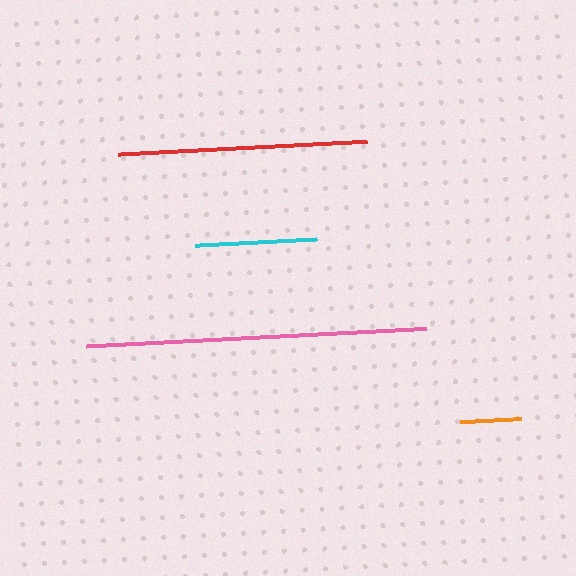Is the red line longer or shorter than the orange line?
The red line is longer than the orange line.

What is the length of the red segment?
The red segment is approximately 248 pixels long.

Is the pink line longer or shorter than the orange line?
The pink line is longer than the orange line.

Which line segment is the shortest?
The orange line is the shortest at approximately 61 pixels.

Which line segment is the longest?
The pink line is the longest at approximately 341 pixels.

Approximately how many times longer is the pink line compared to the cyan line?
The pink line is approximately 2.8 times the length of the cyan line.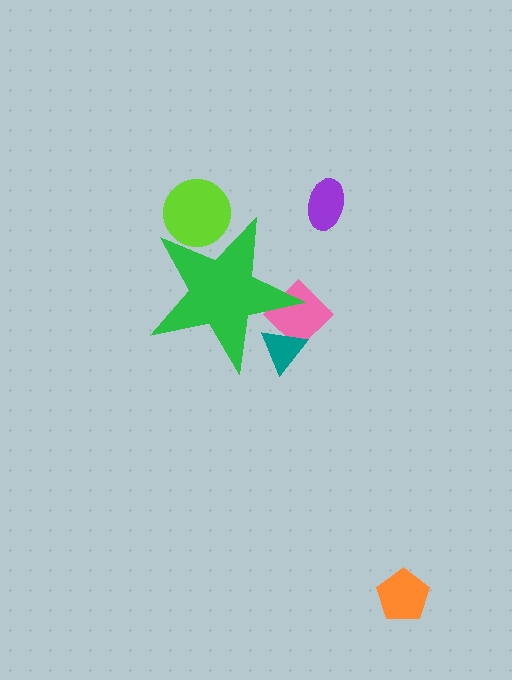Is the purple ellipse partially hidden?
No, the purple ellipse is fully visible.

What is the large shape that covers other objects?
A green star.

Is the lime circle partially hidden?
Yes, the lime circle is partially hidden behind the green star.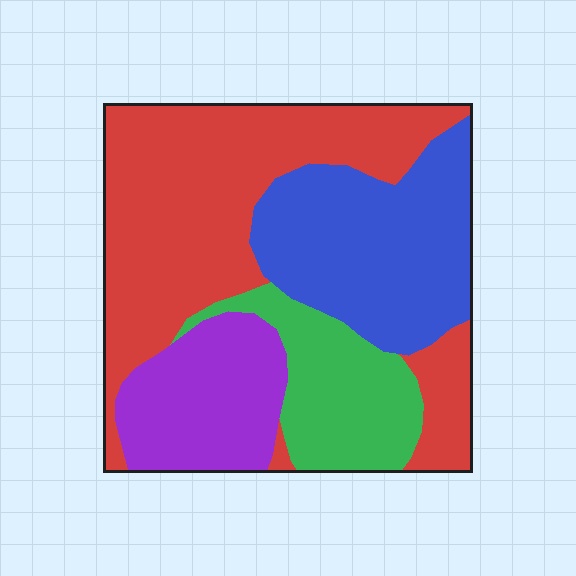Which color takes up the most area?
Red, at roughly 45%.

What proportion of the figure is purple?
Purple covers about 15% of the figure.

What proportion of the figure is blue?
Blue takes up about one quarter (1/4) of the figure.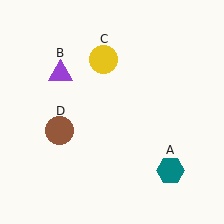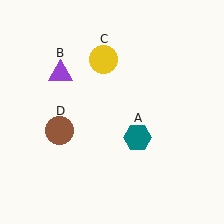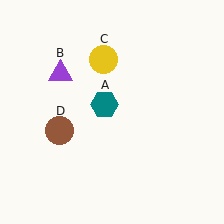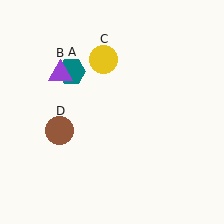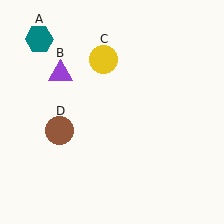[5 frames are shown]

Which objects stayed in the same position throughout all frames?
Purple triangle (object B) and yellow circle (object C) and brown circle (object D) remained stationary.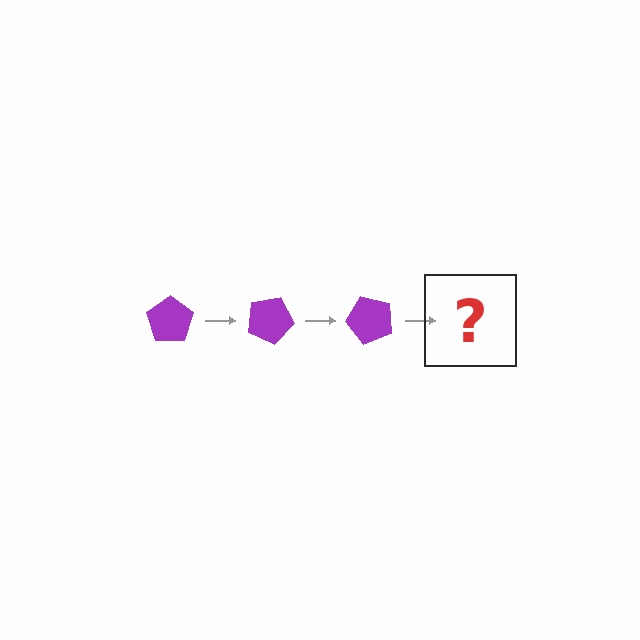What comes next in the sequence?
The next element should be a purple pentagon rotated 75 degrees.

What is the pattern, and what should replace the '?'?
The pattern is that the pentagon rotates 25 degrees each step. The '?' should be a purple pentagon rotated 75 degrees.